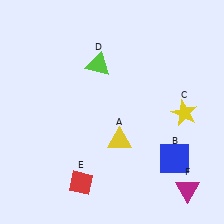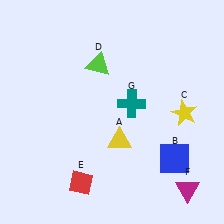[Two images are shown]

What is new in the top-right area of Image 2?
A teal cross (G) was added in the top-right area of Image 2.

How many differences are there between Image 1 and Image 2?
There is 1 difference between the two images.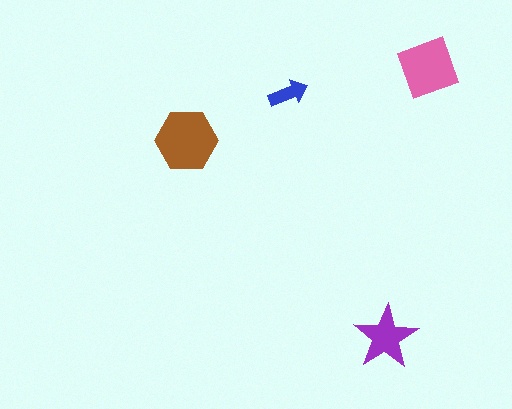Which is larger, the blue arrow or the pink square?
The pink square.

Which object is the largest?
The brown hexagon.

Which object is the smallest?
The blue arrow.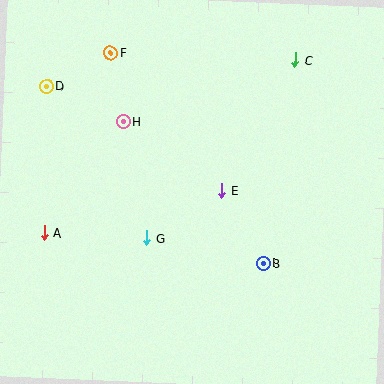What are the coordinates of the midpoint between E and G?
The midpoint between E and G is at (184, 214).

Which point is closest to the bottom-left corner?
Point A is closest to the bottom-left corner.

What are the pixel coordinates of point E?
Point E is at (222, 191).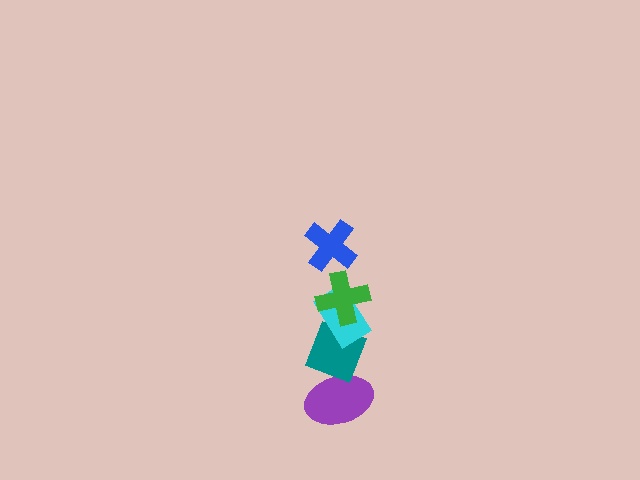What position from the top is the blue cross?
The blue cross is 1st from the top.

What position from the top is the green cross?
The green cross is 2nd from the top.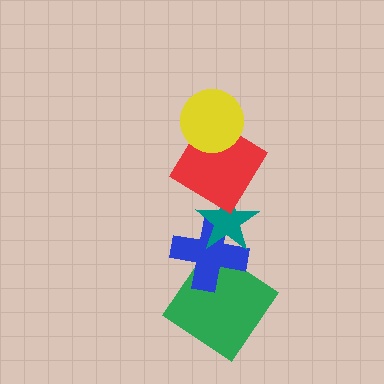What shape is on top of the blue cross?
The teal star is on top of the blue cross.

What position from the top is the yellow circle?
The yellow circle is 1st from the top.